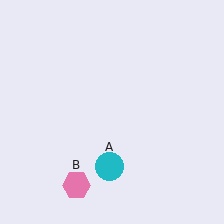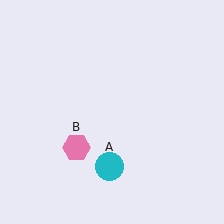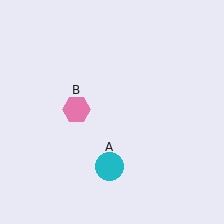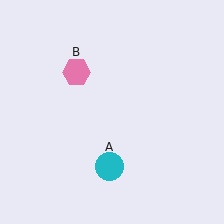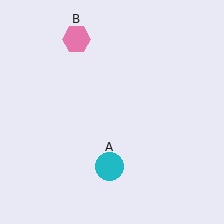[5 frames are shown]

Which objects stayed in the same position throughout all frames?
Cyan circle (object A) remained stationary.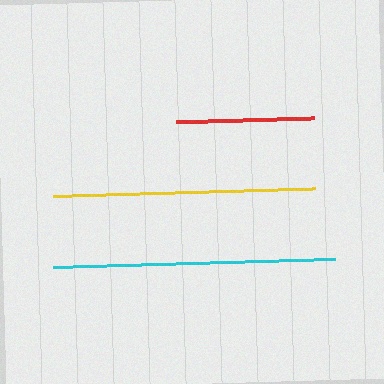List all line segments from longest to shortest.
From longest to shortest: cyan, yellow, red.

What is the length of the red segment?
The red segment is approximately 138 pixels long.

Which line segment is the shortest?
The red line is the shortest at approximately 138 pixels.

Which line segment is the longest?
The cyan line is the longest at approximately 282 pixels.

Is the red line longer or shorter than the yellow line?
The yellow line is longer than the red line.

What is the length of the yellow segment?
The yellow segment is approximately 262 pixels long.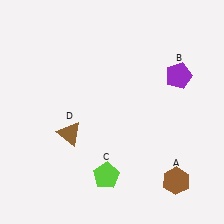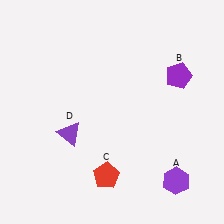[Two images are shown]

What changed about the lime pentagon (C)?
In Image 1, C is lime. In Image 2, it changed to red.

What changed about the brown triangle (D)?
In Image 1, D is brown. In Image 2, it changed to purple.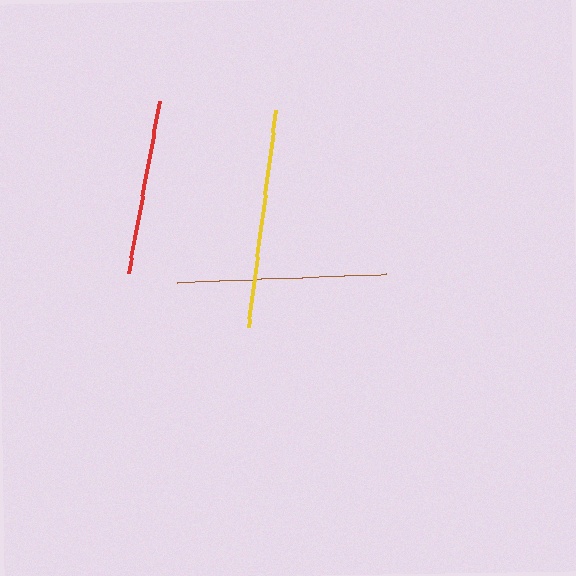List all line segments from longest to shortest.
From longest to shortest: yellow, brown, red.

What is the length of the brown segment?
The brown segment is approximately 209 pixels long.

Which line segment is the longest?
The yellow line is the longest at approximately 218 pixels.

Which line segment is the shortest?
The red line is the shortest at approximately 175 pixels.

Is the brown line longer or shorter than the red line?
The brown line is longer than the red line.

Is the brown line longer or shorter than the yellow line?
The yellow line is longer than the brown line.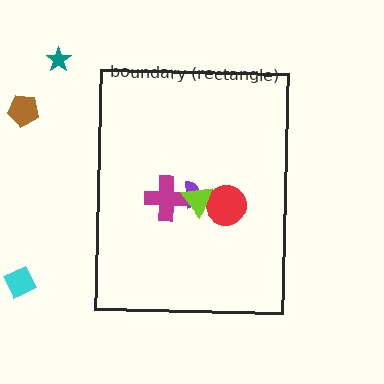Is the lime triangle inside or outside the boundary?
Inside.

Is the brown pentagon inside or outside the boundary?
Outside.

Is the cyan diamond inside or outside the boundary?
Outside.